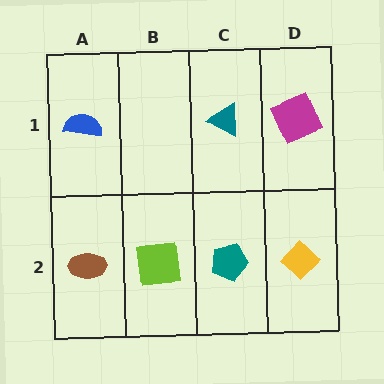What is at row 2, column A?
A brown ellipse.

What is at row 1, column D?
A magenta square.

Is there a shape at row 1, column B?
No, that cell is empty.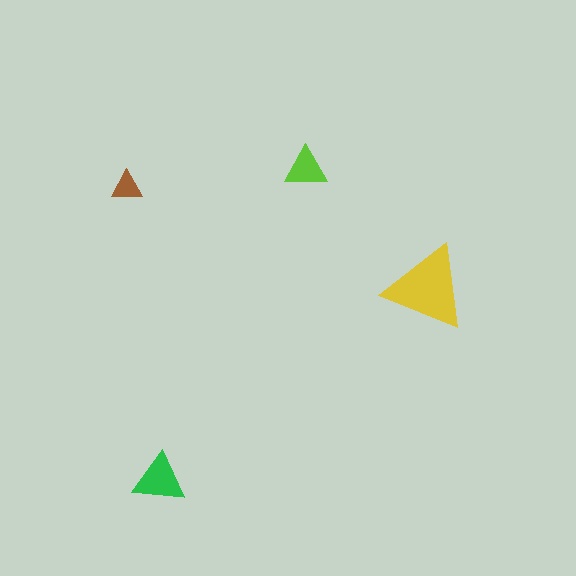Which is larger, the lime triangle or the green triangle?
The green one.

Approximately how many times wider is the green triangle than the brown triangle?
About 1.5 times wider.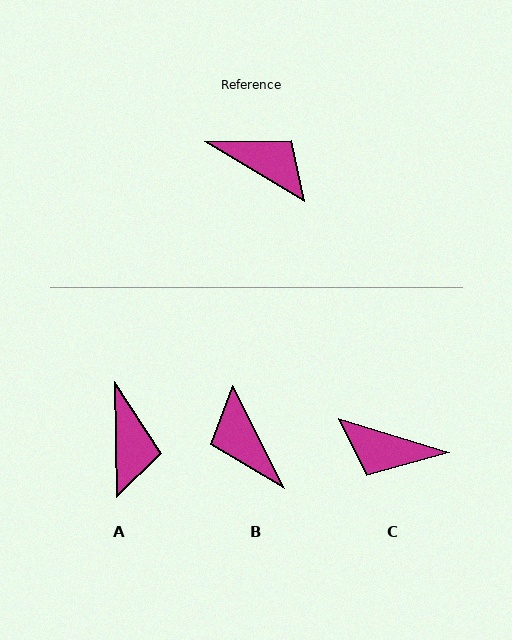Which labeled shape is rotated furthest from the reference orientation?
C, about 165 degrees away.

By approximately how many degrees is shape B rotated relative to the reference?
Approximately 148 degrees counter-clockwise.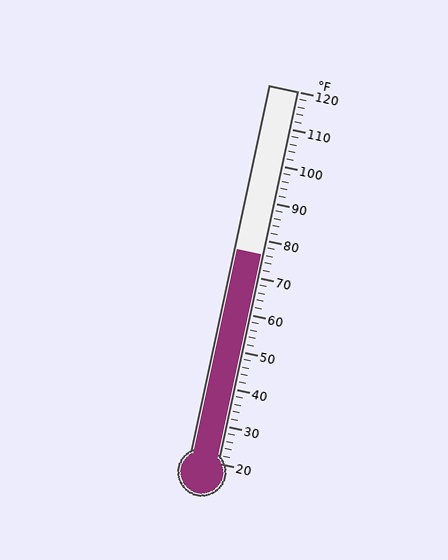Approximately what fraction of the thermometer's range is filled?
The thermometer is filled to approximately 55% of its range.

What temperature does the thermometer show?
The thermometer shows approximately 76°F.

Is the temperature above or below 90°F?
The temperature is below 90°F.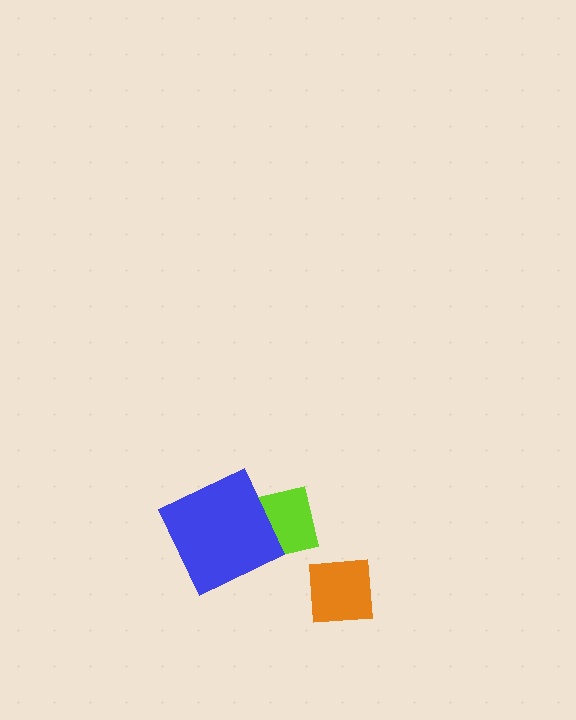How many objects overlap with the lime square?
1 object overlaps with the lime square.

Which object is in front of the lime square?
The blue square is in front of the lime square.